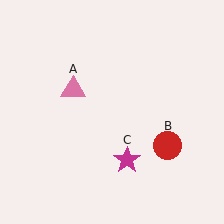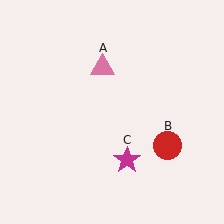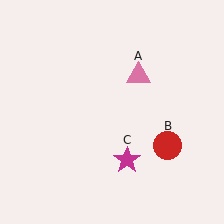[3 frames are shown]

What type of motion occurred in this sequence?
The pink triangle (object A) rotated clockwise around the center of the scene.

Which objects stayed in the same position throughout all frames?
Red circle (object B) and magenta star (object C) remained stationary.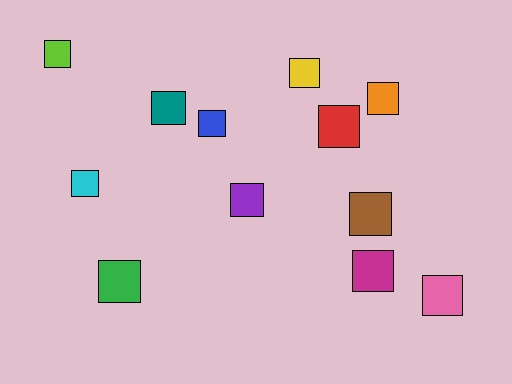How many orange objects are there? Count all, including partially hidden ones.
There is 1 orange object.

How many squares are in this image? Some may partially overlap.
There are 12 squares.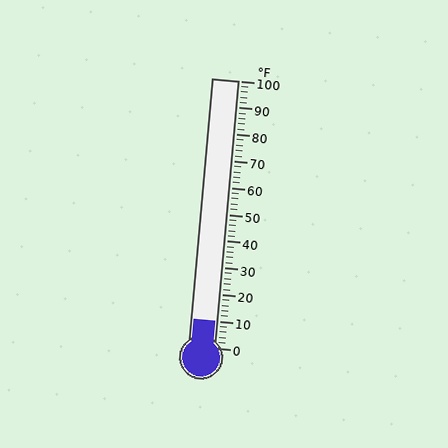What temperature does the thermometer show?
The thermometer shows approximately 10°F.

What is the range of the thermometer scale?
The thermometer scale ranges from 0°F to 100°F.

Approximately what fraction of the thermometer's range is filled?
The thermometer is filled to approximately 10% of its range.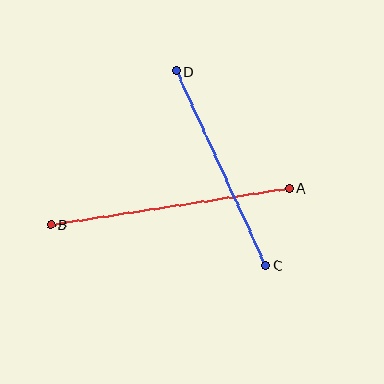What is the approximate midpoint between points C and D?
The midpoint is at approximately (221, 168) pixels.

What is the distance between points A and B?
The distance is approximately 242 pixels.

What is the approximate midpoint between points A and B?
The midpoint is at approximately (170, 206) pixels.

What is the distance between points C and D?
The distance is approximately 214 pixels.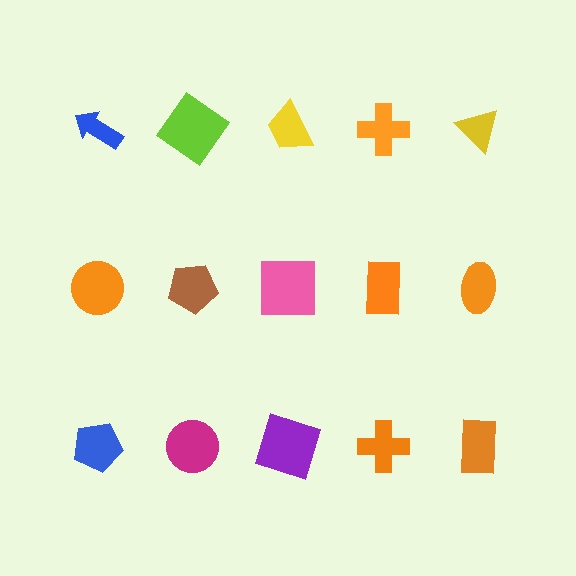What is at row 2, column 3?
A pink square.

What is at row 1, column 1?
A blue arrow.